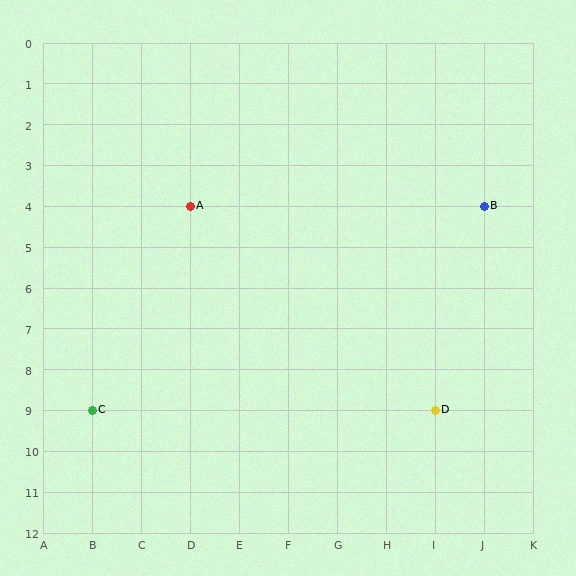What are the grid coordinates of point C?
Point C is at grid coordinates (B, 9).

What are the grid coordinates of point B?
Point B is at grid coordinates (J, 4).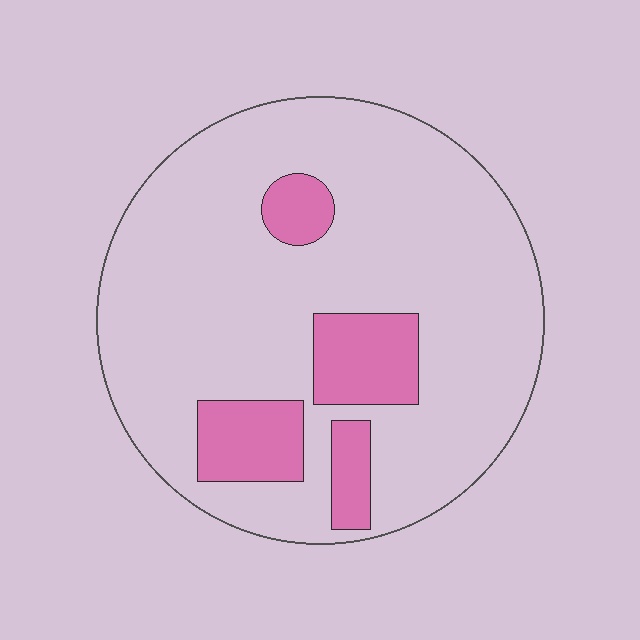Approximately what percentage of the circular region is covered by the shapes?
Approximately 15%.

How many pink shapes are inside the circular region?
4.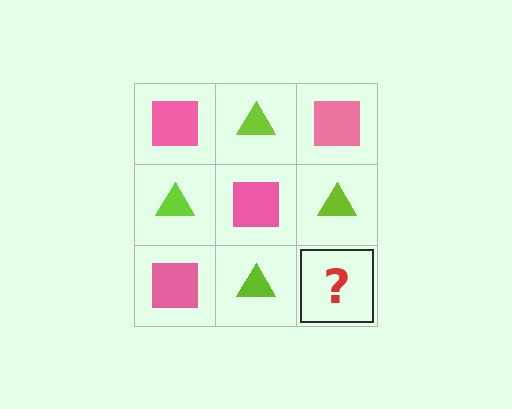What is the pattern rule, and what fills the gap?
The rule is that it alternates pink square and lime triangle in a checkerboard pattern. The gap should be filled with a pink square.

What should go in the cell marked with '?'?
The missing cell should contain a pink square.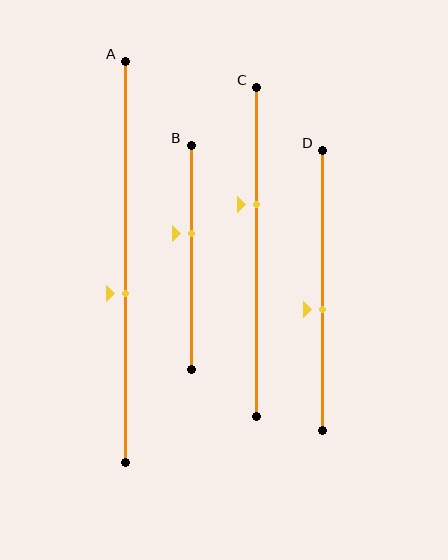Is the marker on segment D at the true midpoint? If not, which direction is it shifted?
No, the marker on segment D is shifted downward by about 7% of the segment length.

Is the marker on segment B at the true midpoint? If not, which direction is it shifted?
No, the marker on segment B is shifted upward by about 11% of the segment length.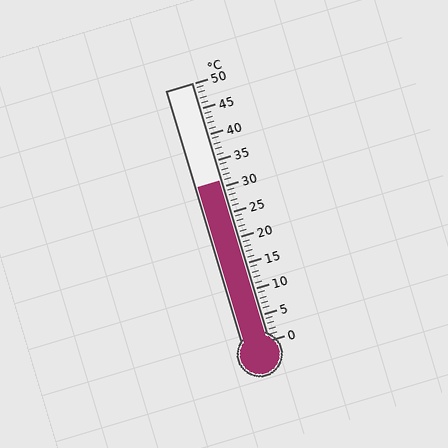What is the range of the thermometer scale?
The thermometer scale ranges from 0°C to 50°C.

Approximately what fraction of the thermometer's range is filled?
The thermometer is filled to approximately 60% of its range.